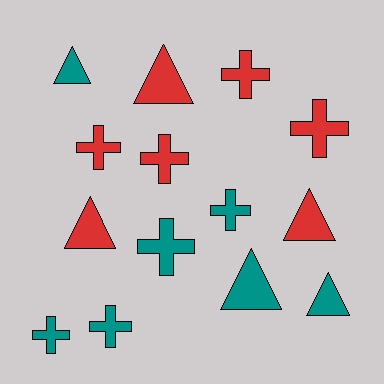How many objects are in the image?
There are 14 objects.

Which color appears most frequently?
Teal, with 7 objects.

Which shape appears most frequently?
Cross, with 8 objects.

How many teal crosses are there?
There are 4 teal crosses.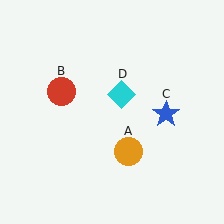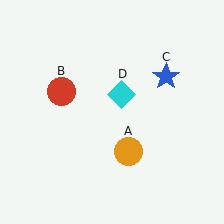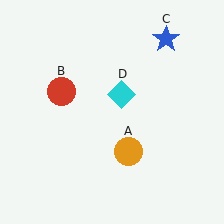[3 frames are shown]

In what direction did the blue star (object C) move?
The blue star (object C) moved up.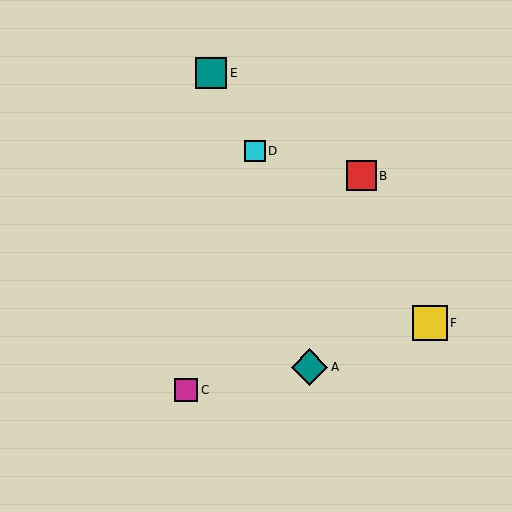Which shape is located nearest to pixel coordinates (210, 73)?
The teal square (labeled E) at (211, 73) is nearest to that location.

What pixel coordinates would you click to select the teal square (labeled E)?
Click at (211, 73) to select the teal square E.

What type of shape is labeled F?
Shape F is a yellow square.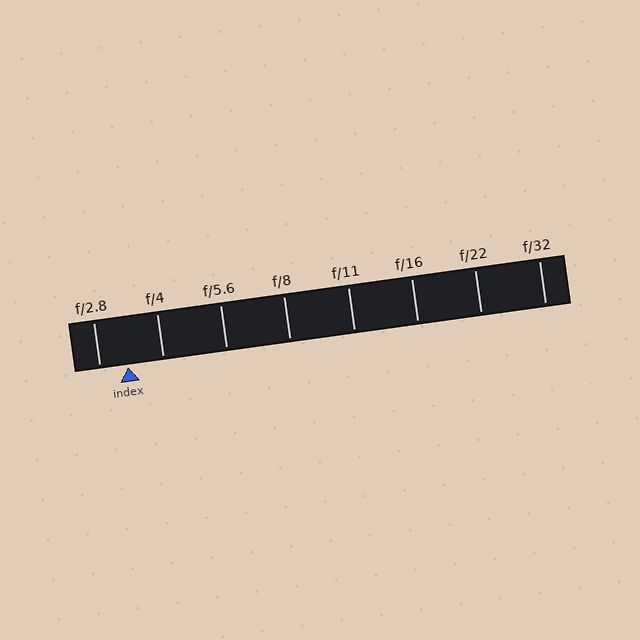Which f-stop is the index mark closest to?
The index mark is closest to f/2.8.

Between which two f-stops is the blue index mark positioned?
The index mark is between f/2.8 and f/4.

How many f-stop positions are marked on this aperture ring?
There are 8 f-stop positions marked.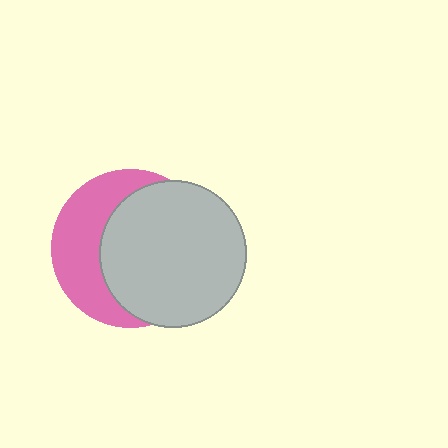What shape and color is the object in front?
The object in front is a light gray circle.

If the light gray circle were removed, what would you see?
You would see the complete pink circle.